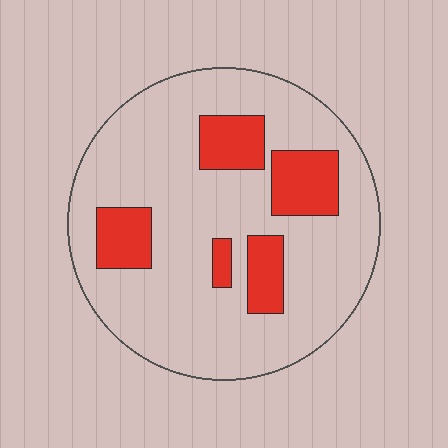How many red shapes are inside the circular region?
5.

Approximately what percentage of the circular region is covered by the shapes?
Approximately 20%.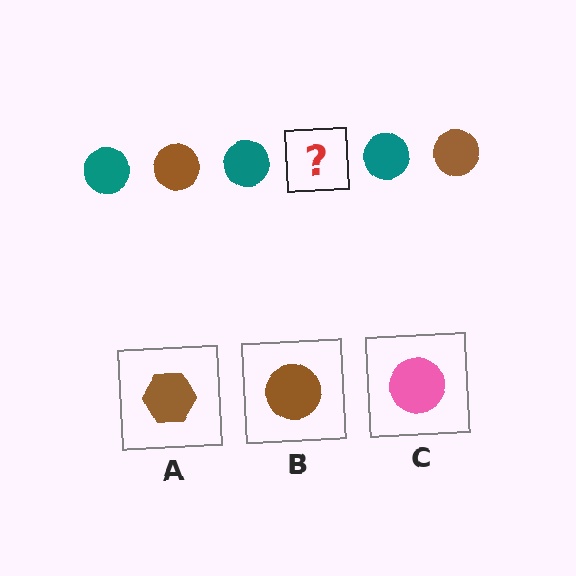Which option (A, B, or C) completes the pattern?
B.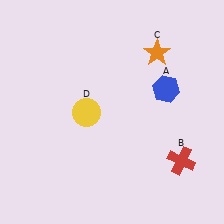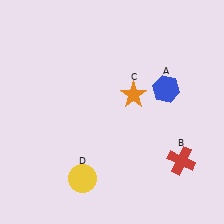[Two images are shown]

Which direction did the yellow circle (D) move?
The yellow circle (D) moved down.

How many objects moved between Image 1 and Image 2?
2 objects moved between the two images.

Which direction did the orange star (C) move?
The orange star (C) moved down.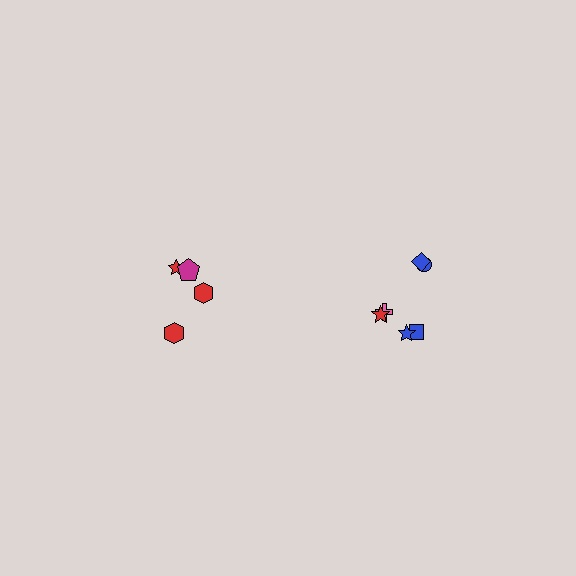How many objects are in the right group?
There are 6 objects.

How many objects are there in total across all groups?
There are 10 objects.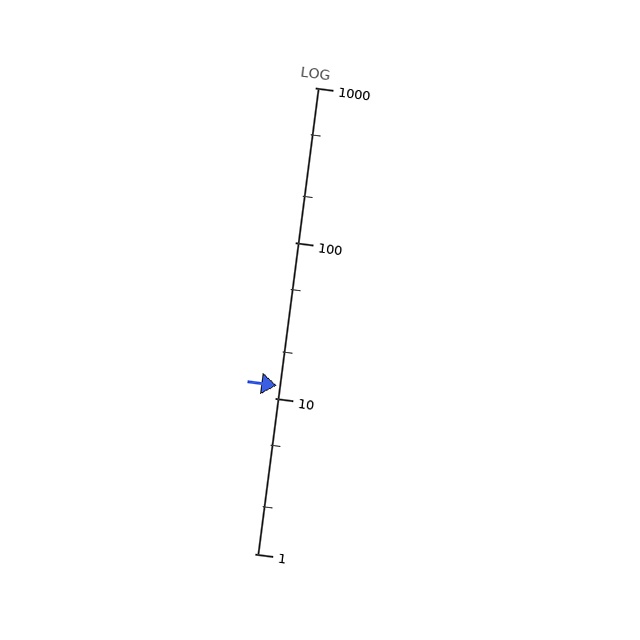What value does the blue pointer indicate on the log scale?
The pointer indicates approximately 12.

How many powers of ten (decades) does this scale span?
The scale spans 3 decades, from 1 to 1000.